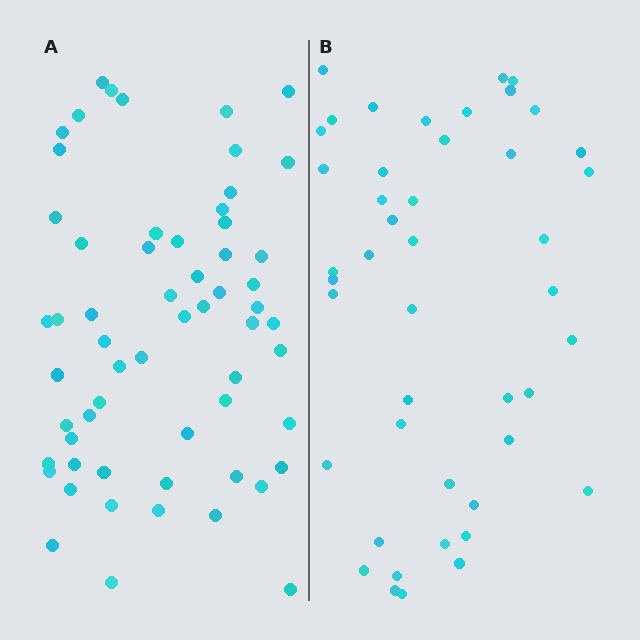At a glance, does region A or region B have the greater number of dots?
Region A (the left region) has more dots.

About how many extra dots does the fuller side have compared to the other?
Region A has approximately 15 more dots than region B.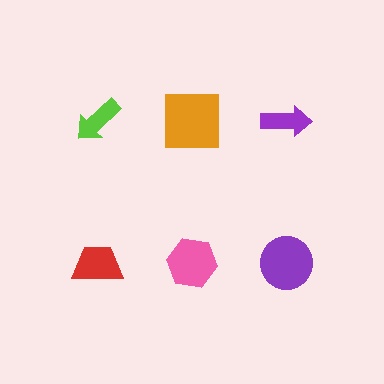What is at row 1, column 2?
An orange square.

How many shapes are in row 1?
3 shapes.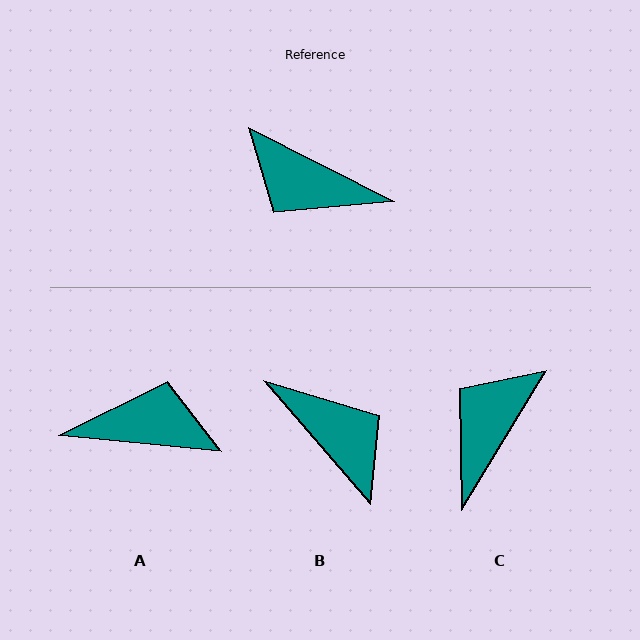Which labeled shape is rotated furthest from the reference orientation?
A, about 159 degrees away.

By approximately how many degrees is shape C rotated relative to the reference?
Approximately 95 degrees clockwise.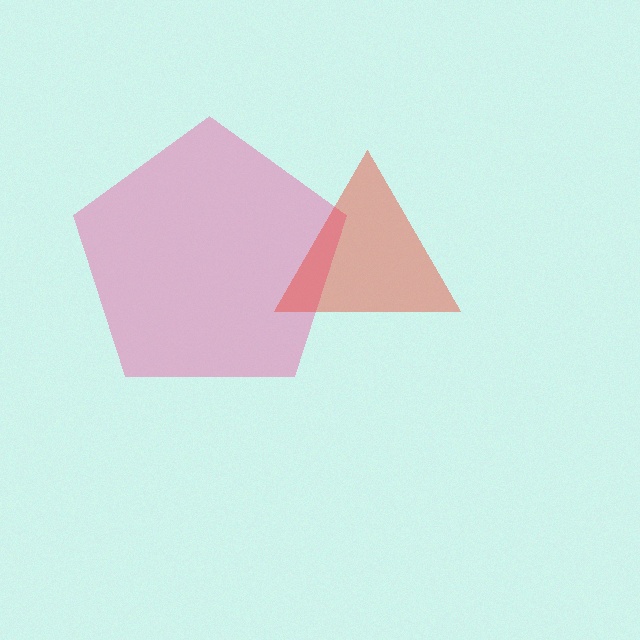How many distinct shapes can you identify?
There are 2 distinct shapes: a pink pentagon, a red triangle.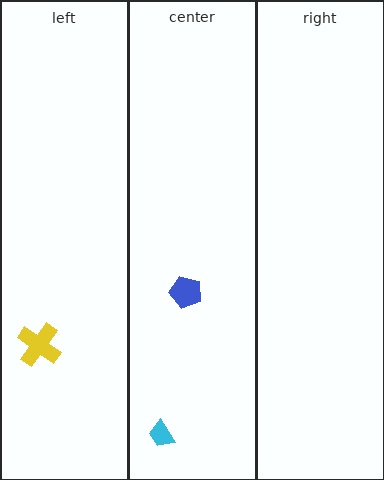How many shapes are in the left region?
1.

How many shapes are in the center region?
2.